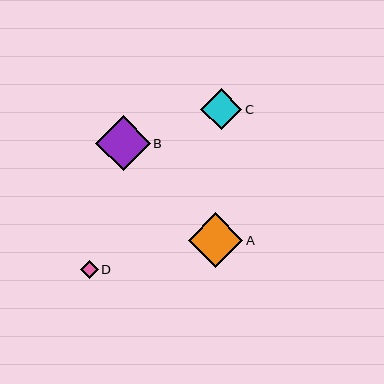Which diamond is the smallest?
Diamond D is the smallest with a size of approximately 18 pixels.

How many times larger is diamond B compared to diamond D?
Diamond B is approximately 3.1 times the size of diamond D.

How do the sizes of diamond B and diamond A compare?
Diamond B and diamond A are approximately the same size.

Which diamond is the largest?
Diamond B is the largest with a size of approximately 55 pixels.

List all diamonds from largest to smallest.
From largest to smallest: B, A, C, D.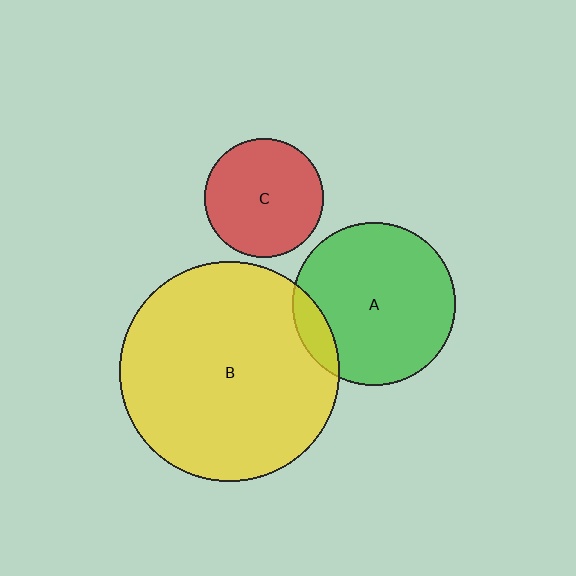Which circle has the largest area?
Circle B (yellow).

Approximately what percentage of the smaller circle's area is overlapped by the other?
Approximately 10%.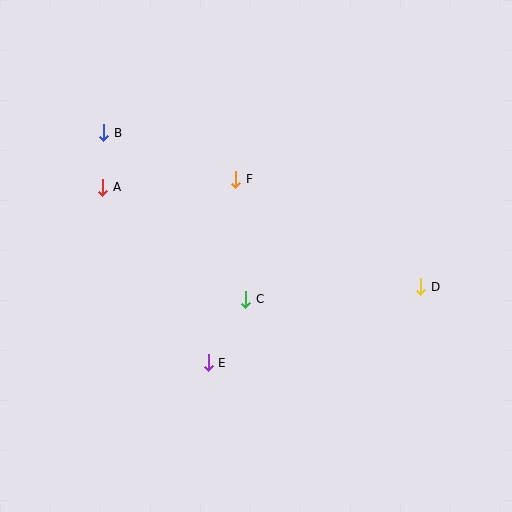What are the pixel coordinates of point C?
Point C is at (246, 299).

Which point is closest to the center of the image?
Point C at (246, 299) is closest to the center.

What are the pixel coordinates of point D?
Point D is at (421, 287).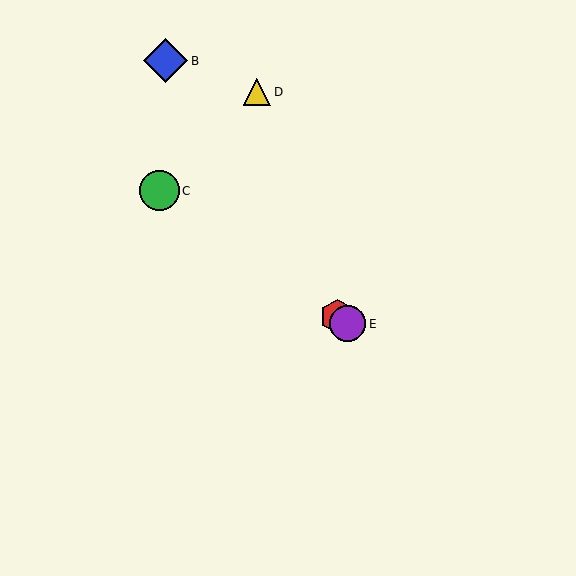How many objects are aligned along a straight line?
3 objects (A, C, E) are aligned along a straight line.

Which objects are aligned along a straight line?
Objects A, C, E are aligned along a straight line.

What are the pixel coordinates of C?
Object C is at (159, 191).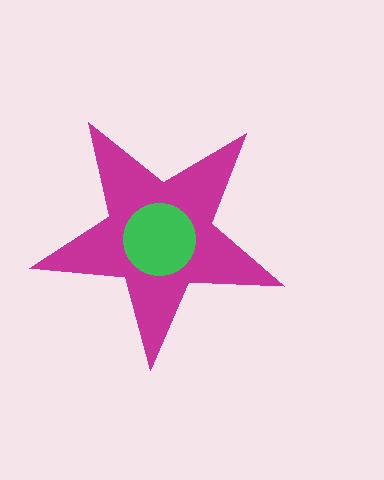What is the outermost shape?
The magenta star.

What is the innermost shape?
The green circle.